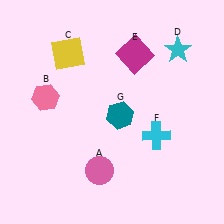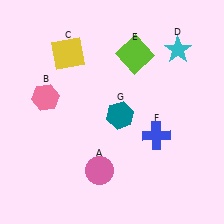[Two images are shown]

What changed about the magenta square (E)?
In Image 1, E is magenta. In Image 2, it changed to lime.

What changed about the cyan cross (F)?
In Image 1, F is cyan. In Image 2, it changed to blue.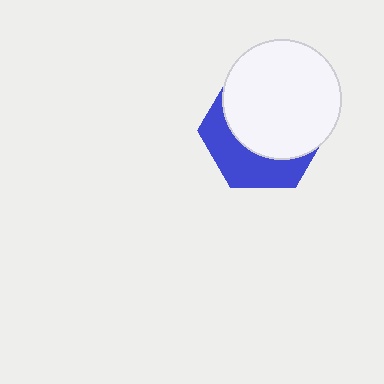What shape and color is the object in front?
The object in front is a white circle.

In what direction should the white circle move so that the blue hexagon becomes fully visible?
The white circle should move up. That is the shortest direction to clear the overlap and leave the blue hexagon fully visible.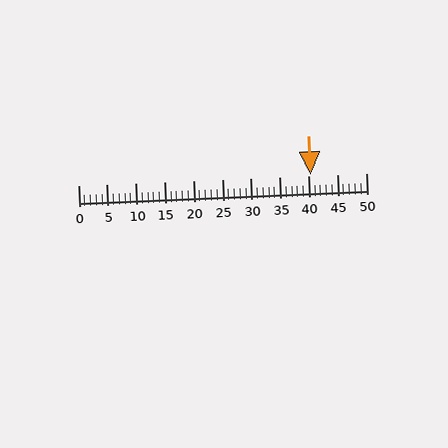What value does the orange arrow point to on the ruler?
The orange arrow points to approximately 40.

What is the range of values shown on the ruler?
The ruler shows values from 0 to 50.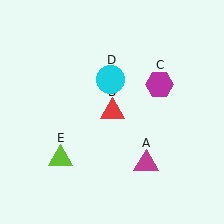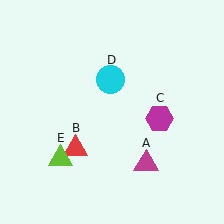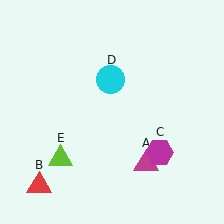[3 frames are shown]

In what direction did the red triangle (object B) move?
The red triangle (object B) moved down and to the left.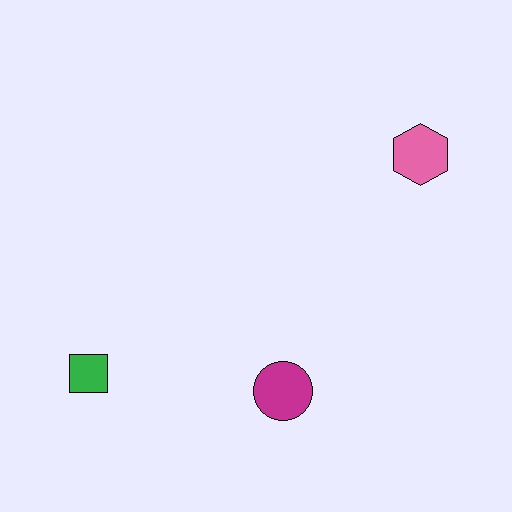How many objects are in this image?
There are 3 objects.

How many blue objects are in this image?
There are no blue objects.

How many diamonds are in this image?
There are no diamonds.